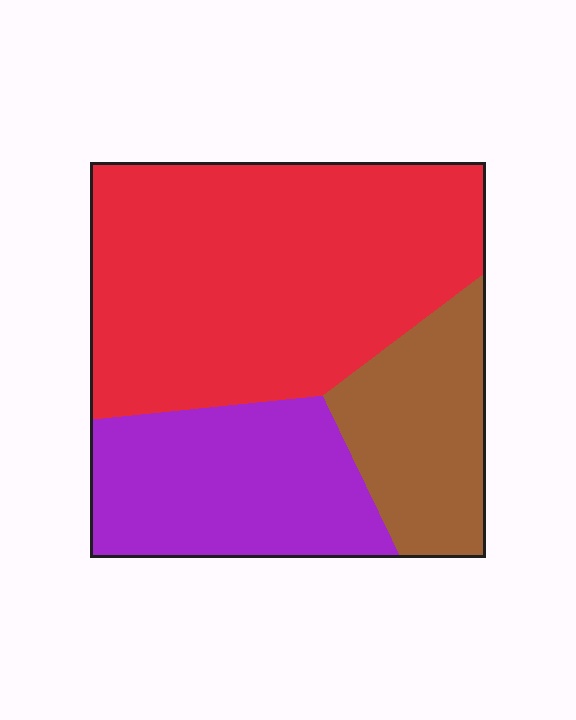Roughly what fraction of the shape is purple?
Purple takes up between a quarter and a half of the shape.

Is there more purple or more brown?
Purple.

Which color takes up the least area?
Brown, at roughly 20%.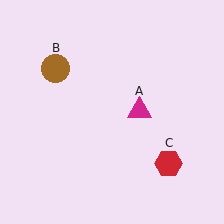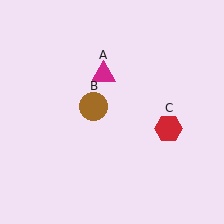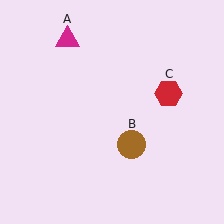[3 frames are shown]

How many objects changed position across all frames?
3 objects changed position: magenta triangle (object A), brown circle (object B), red hexagon (object C).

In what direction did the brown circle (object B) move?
The brown circle (object B) moved down and to the right.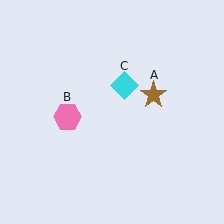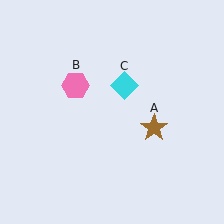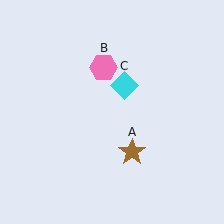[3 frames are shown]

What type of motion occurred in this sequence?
The brown star (object A), pink hexagon (object B) rotated clockwise around the center of the scene.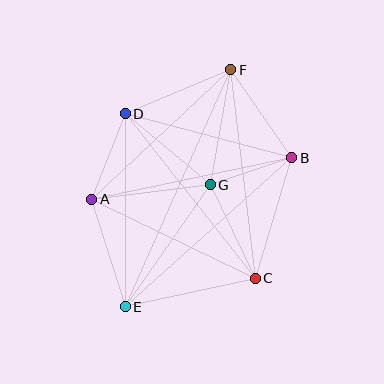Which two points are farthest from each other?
Points E and F are farthest from each other.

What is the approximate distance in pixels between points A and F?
The distance between A and F is approximately 190 pixels.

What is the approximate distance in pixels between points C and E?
The distance between C and E is approximately 133 pixels.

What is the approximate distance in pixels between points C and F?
The distance between C and F is approximately 210 pixels.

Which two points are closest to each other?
Points B and G are closest to each other.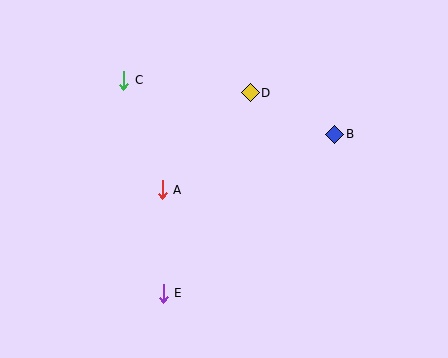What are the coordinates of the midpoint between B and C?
The midpoint between B and C is at (229, 107).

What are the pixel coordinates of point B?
Point B is at (335, 134).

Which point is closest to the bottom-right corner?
Point B is closest to the bottom-right corner.